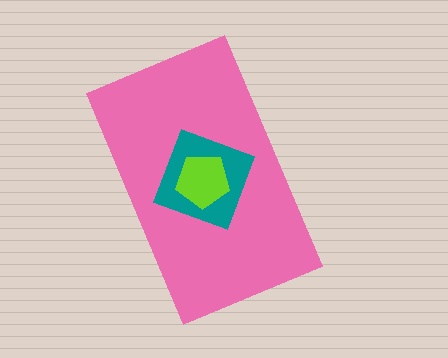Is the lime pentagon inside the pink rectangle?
Yes.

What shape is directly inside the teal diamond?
The lime pentagon.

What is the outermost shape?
The pink rectangle.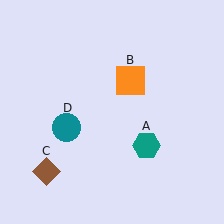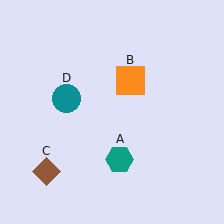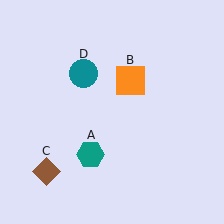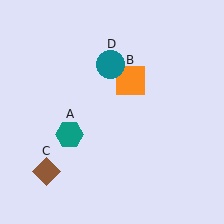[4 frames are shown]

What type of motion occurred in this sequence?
The teal hexagon (object A), teal circle (object D) rotated clockwise around the center of the scene.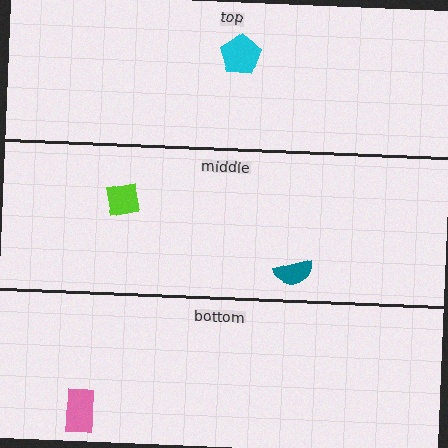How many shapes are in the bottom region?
1.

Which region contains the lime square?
The middle region.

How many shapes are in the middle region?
2.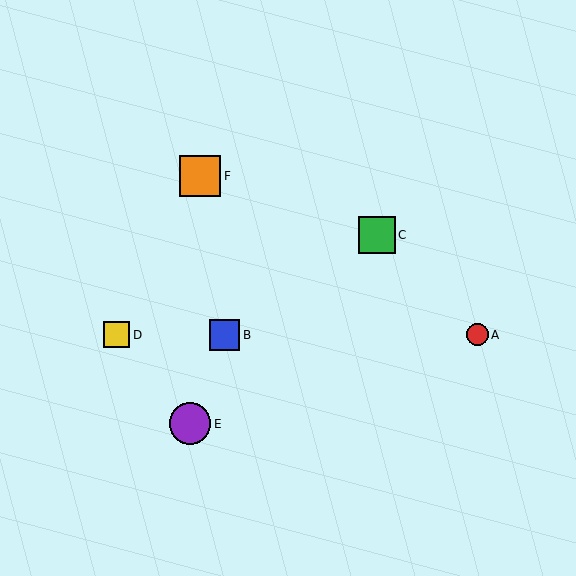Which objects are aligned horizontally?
Objects A, B, D are aligned horizontally.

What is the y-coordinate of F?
Object F is at y≈176.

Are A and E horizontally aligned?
No, A is at y≈335 and E is at y≈424.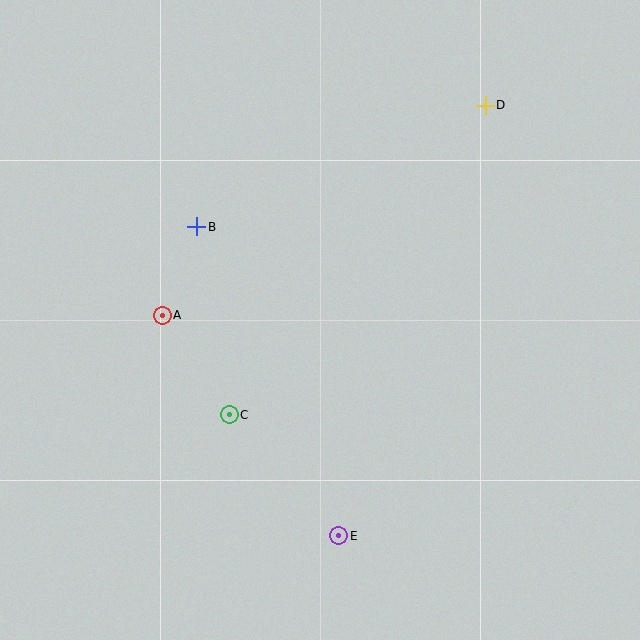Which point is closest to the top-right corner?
Point D is closest to the top-right corner.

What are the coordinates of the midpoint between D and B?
The midpoint between D and B is at (341, 166).